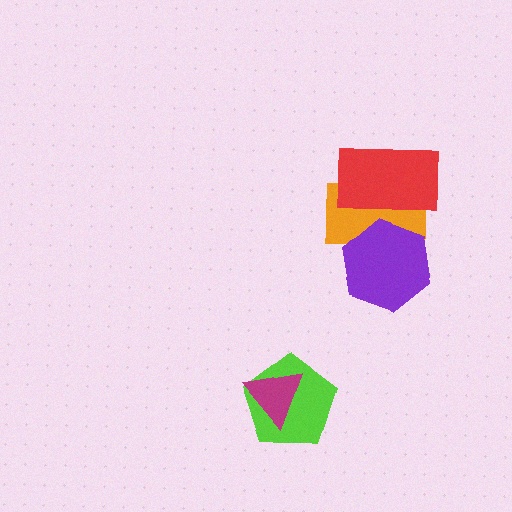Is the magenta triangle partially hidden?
No, no other shape covers it.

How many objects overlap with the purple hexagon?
2 objects overlap with the purple hexagon.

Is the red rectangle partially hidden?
Yes, it is partially covered by another shape.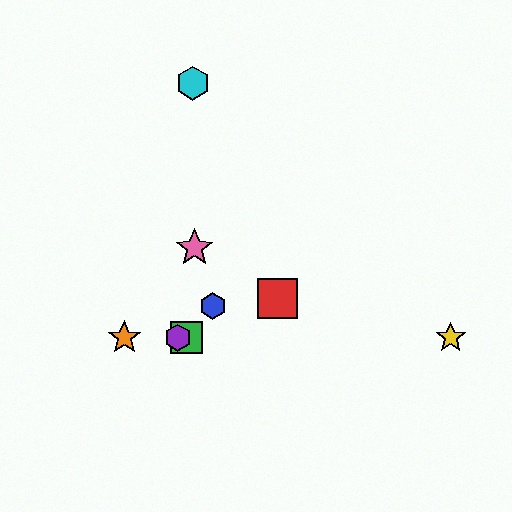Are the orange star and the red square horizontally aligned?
No, the orange star is at y≈338 and the red square is at y≈299.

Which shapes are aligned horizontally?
The green square, the yellow star, the purple hexagon, the orange star are aligned horizontally.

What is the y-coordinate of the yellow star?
The yellow star is at y≈338.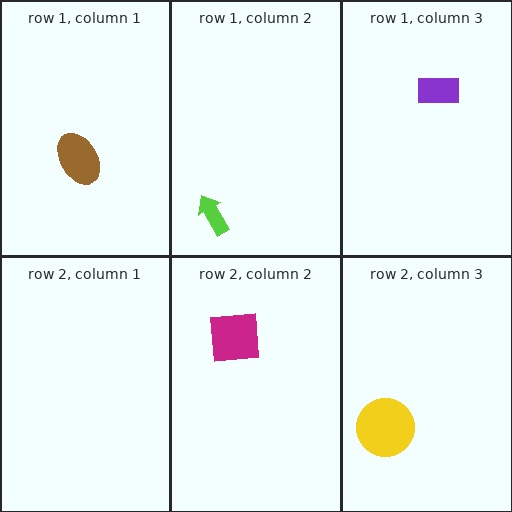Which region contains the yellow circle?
The row 2, column 3 region.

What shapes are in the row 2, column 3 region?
The yellow circle.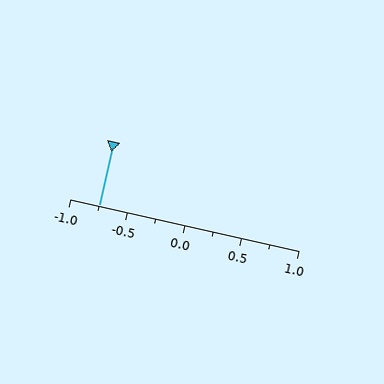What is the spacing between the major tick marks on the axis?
The major ticks are spaced 0.5 apart.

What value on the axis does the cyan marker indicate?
The marker indicates approximately -0.75.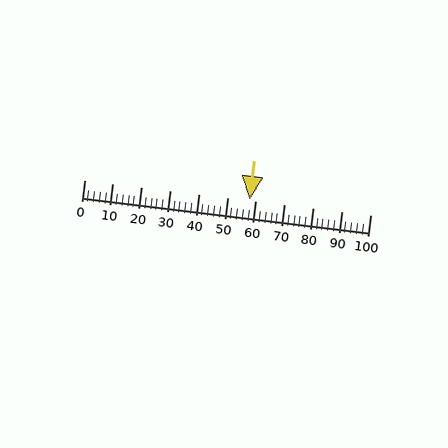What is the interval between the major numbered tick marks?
The major tick marks are spaced 10 units apart.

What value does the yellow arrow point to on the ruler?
The yellow arrow points to approximately 58.